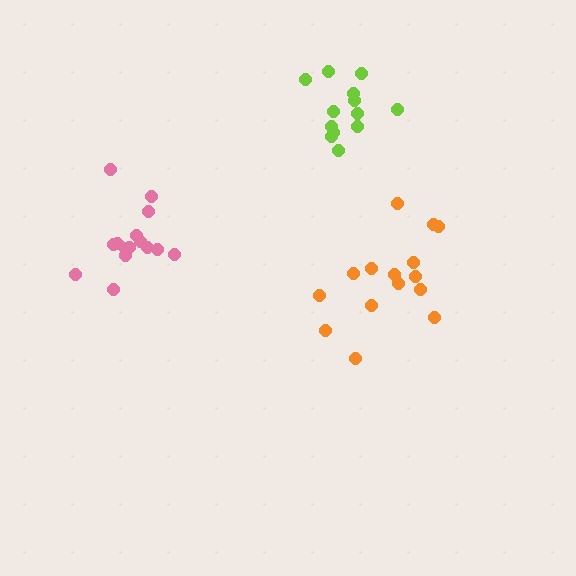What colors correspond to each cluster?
The clusters are colored: lime, orange, pink.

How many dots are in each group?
Group 1: 13 dots, Group 2: 15 dots, Group 3: 15 dots (43 total).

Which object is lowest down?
The orange cluster is bottommost.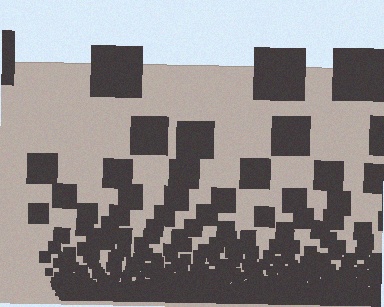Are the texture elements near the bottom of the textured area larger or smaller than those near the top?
Smaller. The gradient is inverted — elements near the bottom are smaller and denser.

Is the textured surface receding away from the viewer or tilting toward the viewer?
The surface appears to tilt toward the viewer. Texture elements get larger and sparser toward the top.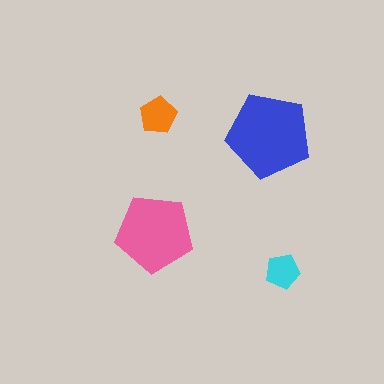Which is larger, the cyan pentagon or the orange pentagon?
The orange one.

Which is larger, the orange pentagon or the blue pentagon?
The blue one.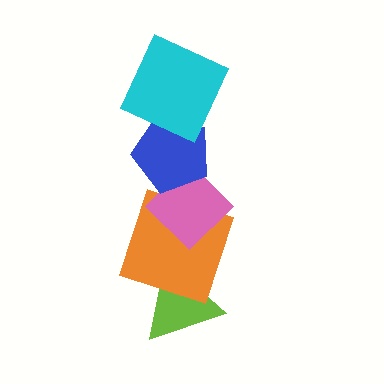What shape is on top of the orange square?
The pink diamond is on top of the orange square.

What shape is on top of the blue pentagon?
The cyan square is on top of the blue pentagon.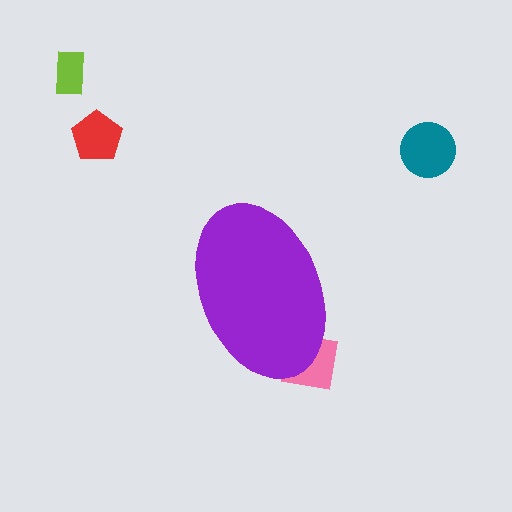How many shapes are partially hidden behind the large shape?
1 shape is partially hidden.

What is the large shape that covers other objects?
A purple ellipse.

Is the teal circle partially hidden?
No, the teal circle is fully visible.